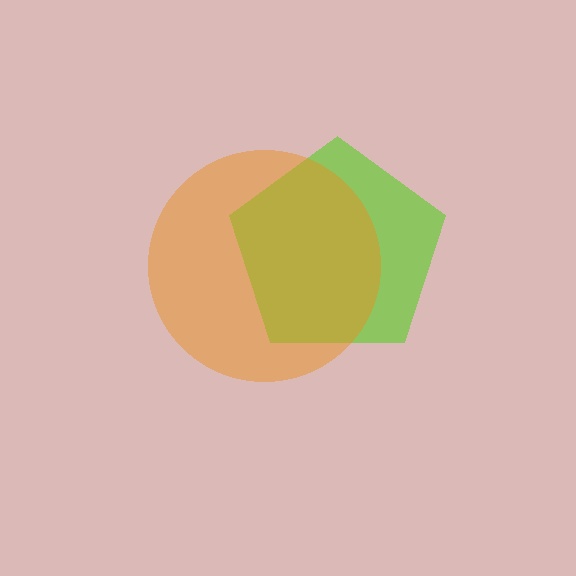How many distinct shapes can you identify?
There are 2 distinct shapes: a lime pentagon, an orange circle.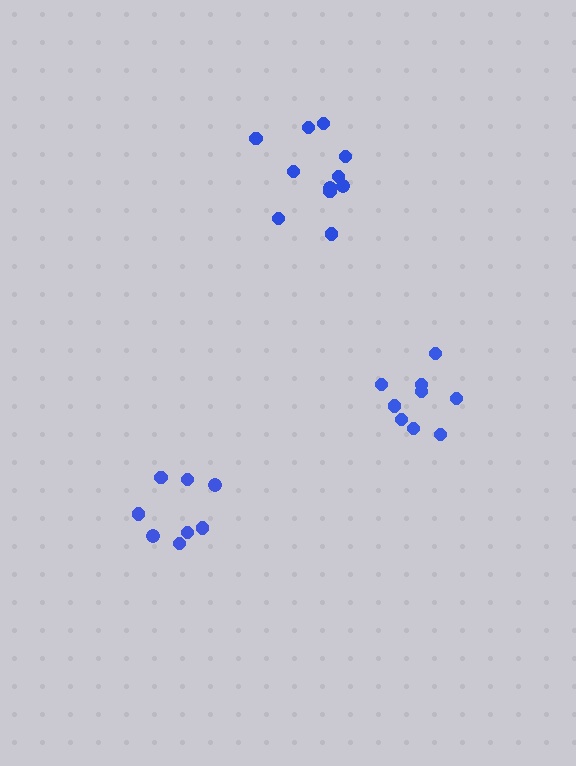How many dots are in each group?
Group 1: 9 dots, Group 2: 8 dots, Group 3: 11 dots (28 total).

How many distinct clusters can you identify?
There are 3 distinct clusters.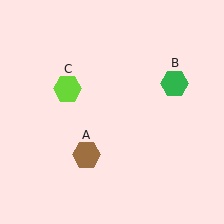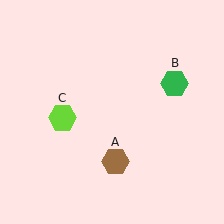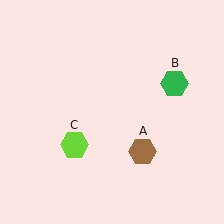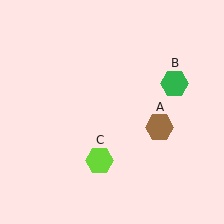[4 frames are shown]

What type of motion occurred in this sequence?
The brown hexagon (object A), lime hexagon (object C) rotated counterclockwise around the center of the scene.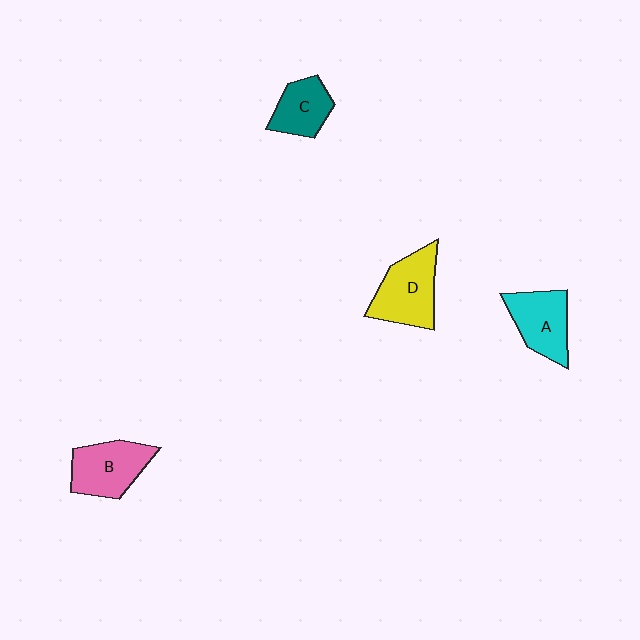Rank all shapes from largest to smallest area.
From largest to smallest: D (yellow), B (pink), A (cyan), C (teal).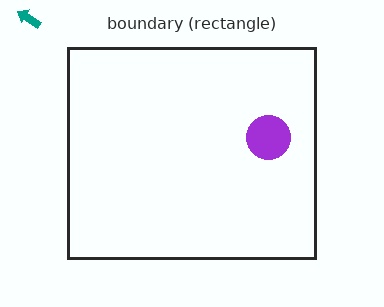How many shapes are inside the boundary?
1 inside, 1 outside.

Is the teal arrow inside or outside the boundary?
Outside.